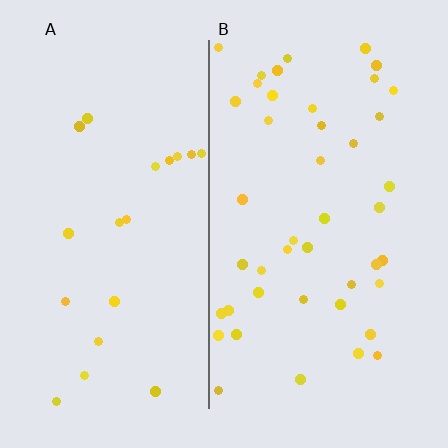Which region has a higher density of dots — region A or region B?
B (the right).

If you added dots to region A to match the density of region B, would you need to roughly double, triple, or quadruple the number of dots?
Approximately double.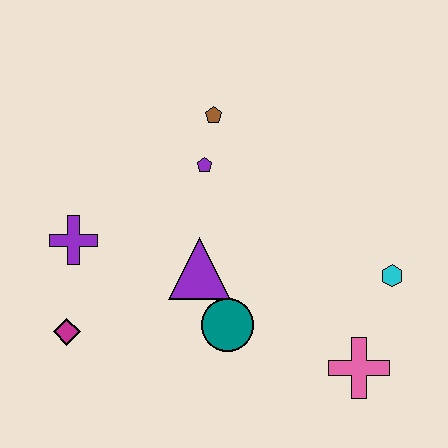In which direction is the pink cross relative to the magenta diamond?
The pink cross is to the right of the magenta diamond.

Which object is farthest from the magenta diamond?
The cyan hexagon is farthest from the magenta diamond.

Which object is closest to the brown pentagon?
The purple pentagon is closest to the brown pentagon.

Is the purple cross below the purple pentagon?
Yes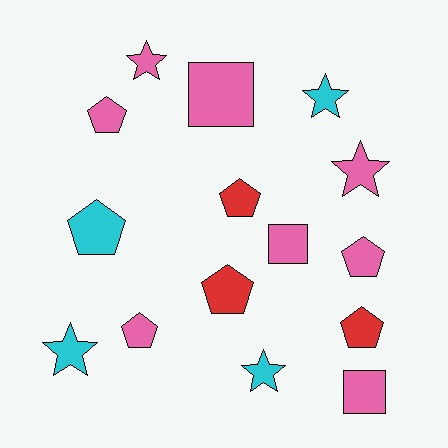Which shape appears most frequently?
Pentagon, with 7 objects.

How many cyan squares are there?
There are no cyan squares.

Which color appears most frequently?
Pink, with 8 objects.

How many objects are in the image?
There are 15 objects.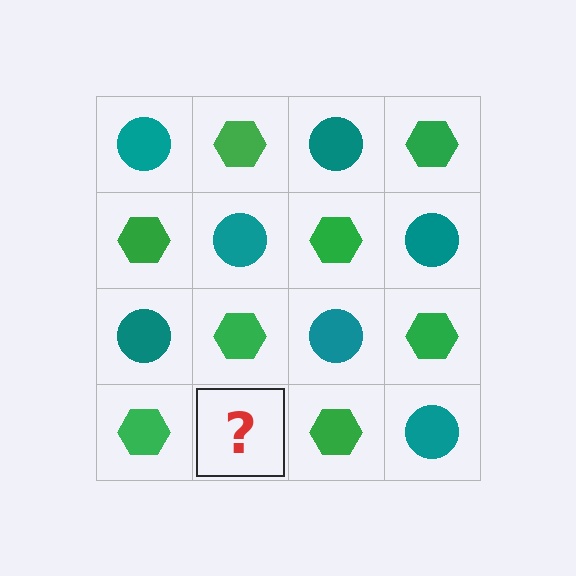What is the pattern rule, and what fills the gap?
The rule is that it alternates teal circle and green hexagon in a checkerboard pattern. The gap should be filled with a teal circle.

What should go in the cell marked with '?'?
The missing cell should contain a teal circle.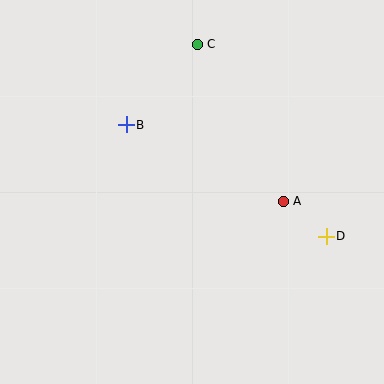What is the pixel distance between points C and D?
The distance between C and D is 231 pixels.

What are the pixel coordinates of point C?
Point C is at (197, 44).